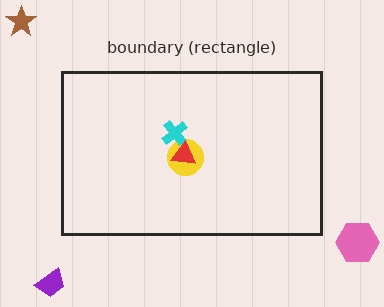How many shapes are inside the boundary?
3 inside, 3 outside.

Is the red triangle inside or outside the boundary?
Inside.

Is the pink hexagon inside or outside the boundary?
Outside.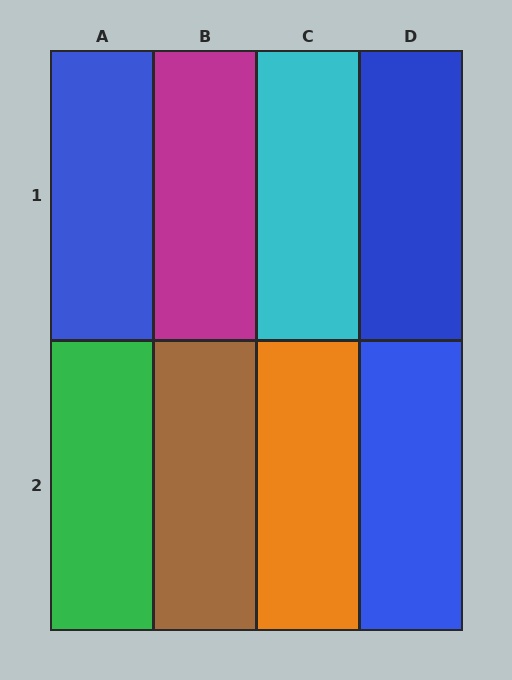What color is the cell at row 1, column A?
Blue.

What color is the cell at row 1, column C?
Cyan.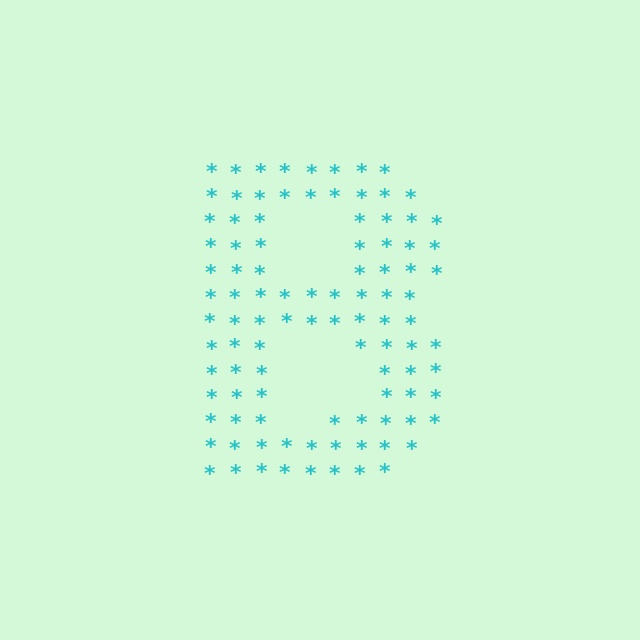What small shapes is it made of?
It is made of small asterisks.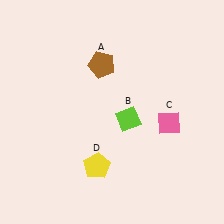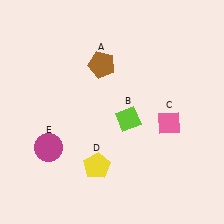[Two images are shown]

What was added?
A magenta circle (E) was added in Image 2.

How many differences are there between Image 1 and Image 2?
There is 1 difference between the two images.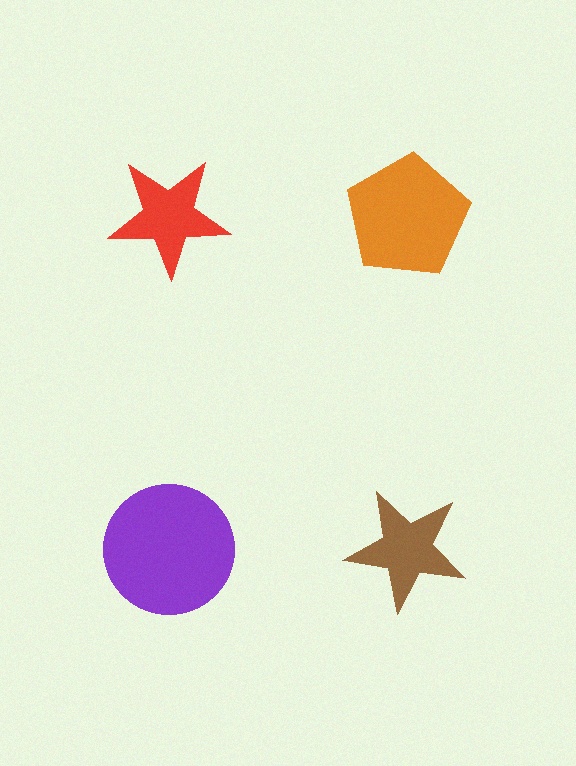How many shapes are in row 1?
2 shapes.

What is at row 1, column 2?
An orange pentagon.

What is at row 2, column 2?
A brown star.